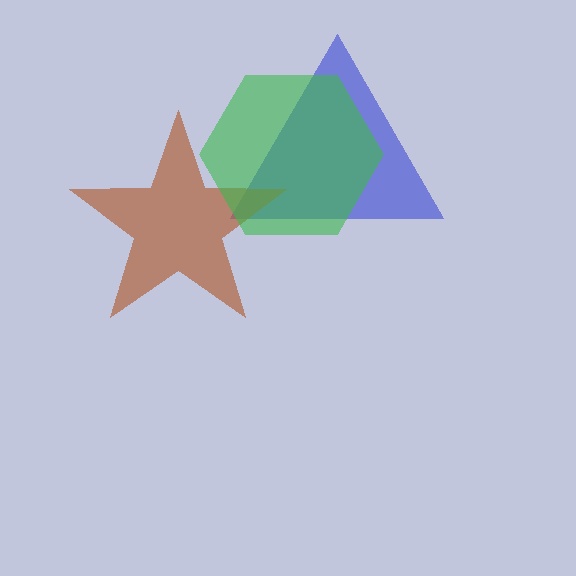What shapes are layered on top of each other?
The layered shapes are: a blue triangle, a brown star, a green hexagon.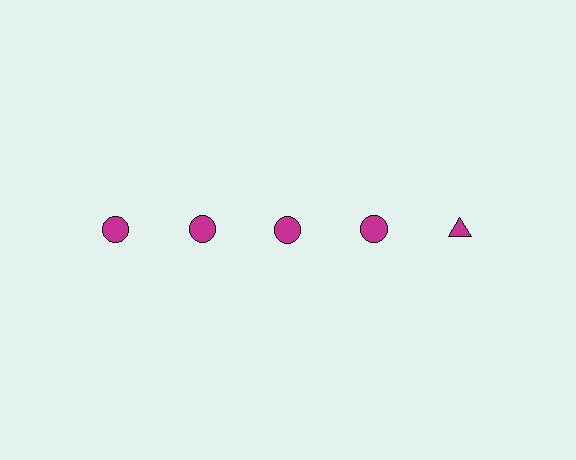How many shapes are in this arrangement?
There are 5 shapes arranged in a grid pattern.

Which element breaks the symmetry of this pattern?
The magenta triangle in the top row, rightmost column breaks the symmetry. All other shapes are magenta circles.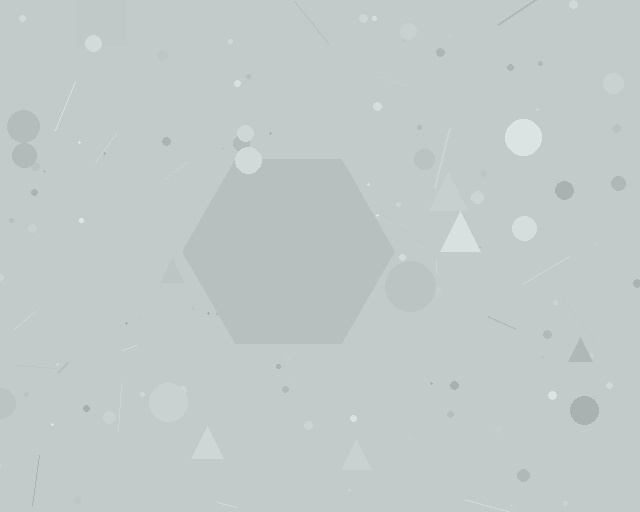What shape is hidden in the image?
A hexagon is hidden in the image.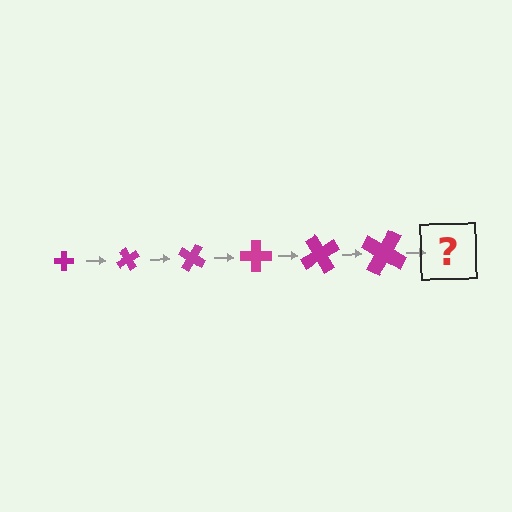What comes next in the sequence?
The next element should be a cross, larger than the previous one and rotated 360 degrees from the start.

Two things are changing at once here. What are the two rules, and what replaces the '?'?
The two rules are that the cross grows larger each step and it rotates 60 degrees each step. The '?' should be a cross, larger than the previous one and rotated 360 degrees from the start.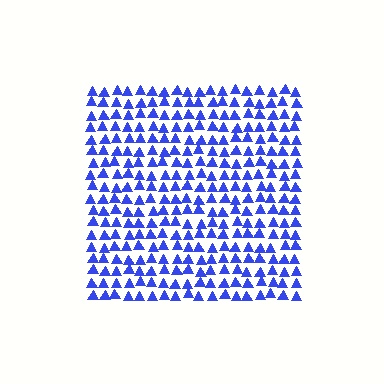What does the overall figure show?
The overall figure shows a square.